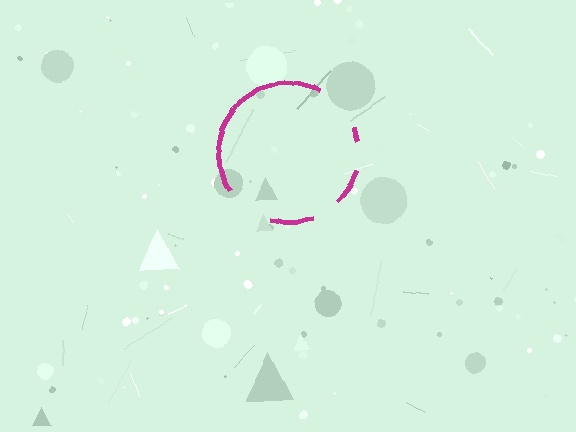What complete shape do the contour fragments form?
The contour fragments form a circle.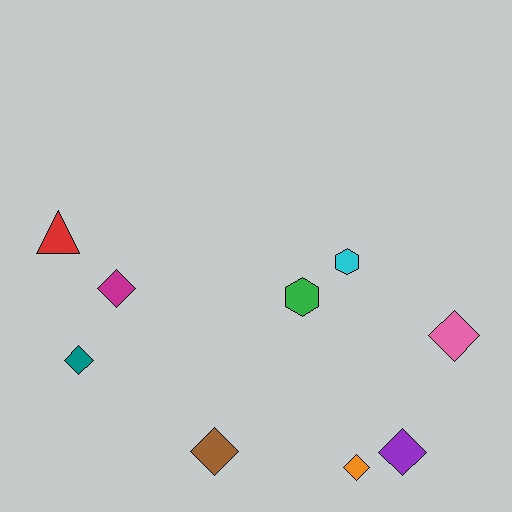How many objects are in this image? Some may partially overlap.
There are 9 objects.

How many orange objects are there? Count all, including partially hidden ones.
There is 1 orange object.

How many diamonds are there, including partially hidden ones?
There are 6 diamonds.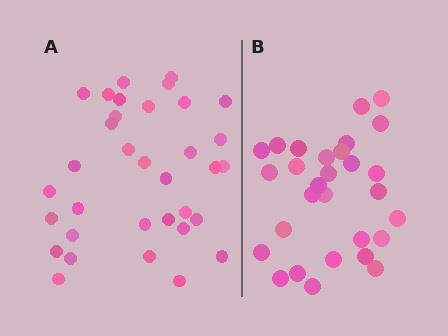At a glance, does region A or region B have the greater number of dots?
Region A (the left region) has more dots.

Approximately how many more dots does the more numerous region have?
Region A has about 5 more dots than region B.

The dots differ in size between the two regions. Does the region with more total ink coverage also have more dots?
No. Region B has more total ink coverage because its dots are larger, but region A actually contains more individual dots. Total area can be misleading — the number of items is what matters here.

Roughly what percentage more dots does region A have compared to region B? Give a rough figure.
About 15% more.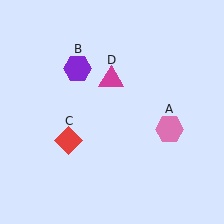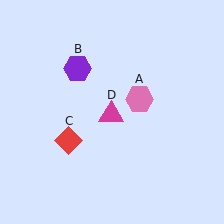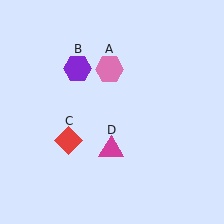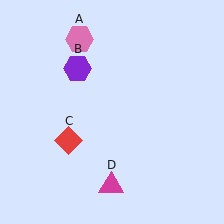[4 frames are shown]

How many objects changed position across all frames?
2 objects changed position: pink hexagon (object A), magenta triangle (object D).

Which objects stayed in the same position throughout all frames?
Purple hexagon (object B) and red diamond (object C) remained stationary.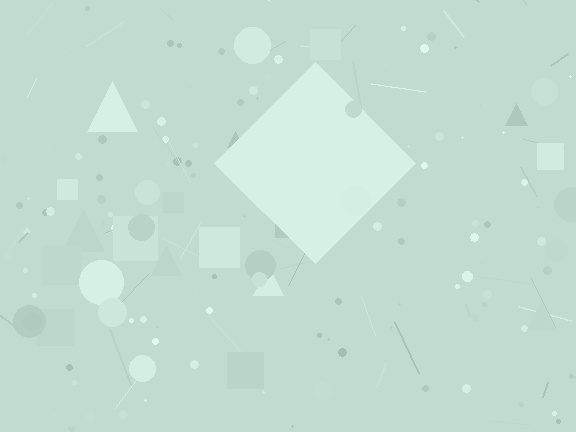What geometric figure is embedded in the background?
A diamond is embedded in the background.